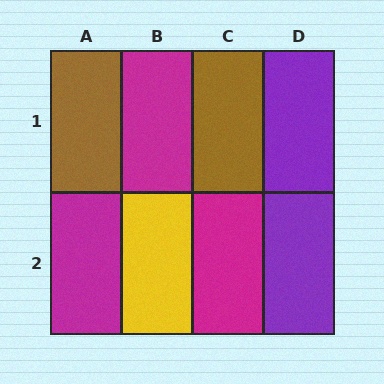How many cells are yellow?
1 cell is yellow.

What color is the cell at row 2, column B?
Yellow.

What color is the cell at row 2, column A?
Magenta.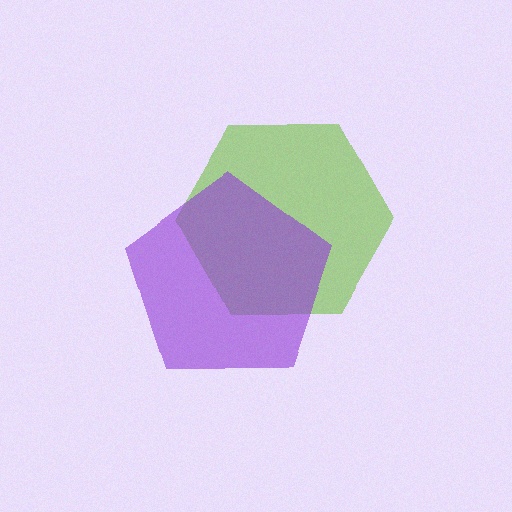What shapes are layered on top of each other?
The layered shapes are: a lime hexagon, a purple pentagon.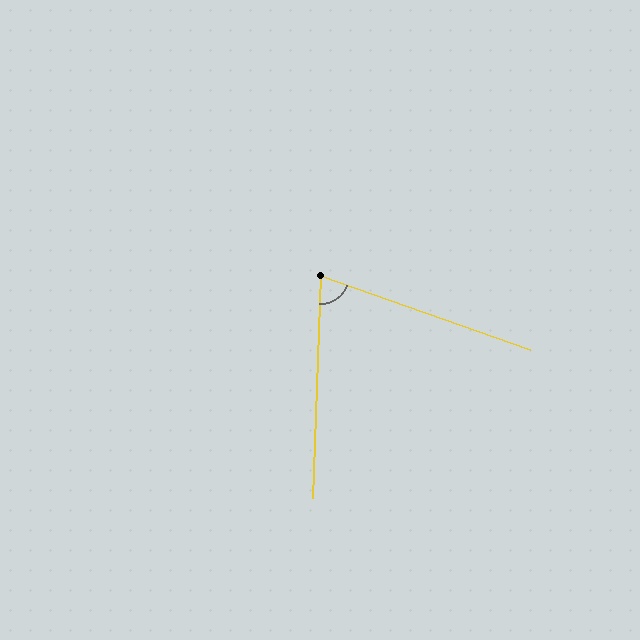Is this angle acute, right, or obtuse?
It is acute.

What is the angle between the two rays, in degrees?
Approximately 73 degrees.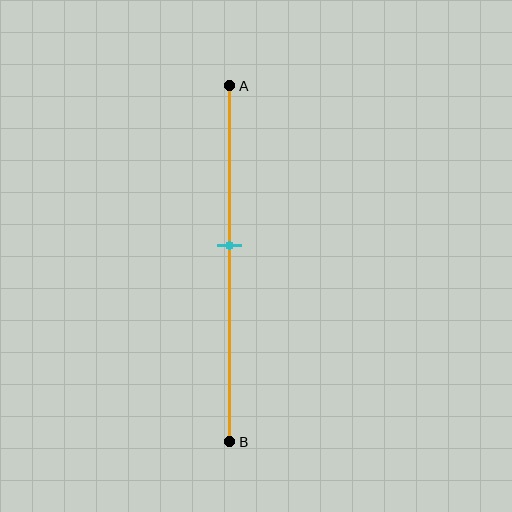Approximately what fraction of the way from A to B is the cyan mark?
The cyan mark is approximately 45% of the way from A to B.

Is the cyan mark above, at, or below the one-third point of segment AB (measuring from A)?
The cyan mark is below the one-third point of segment AB.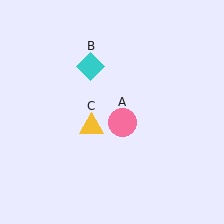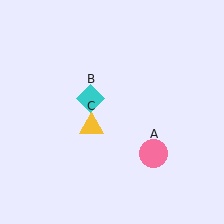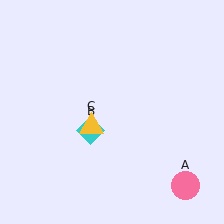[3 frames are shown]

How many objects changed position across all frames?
2 objects changed position: pink circle (object A), cyan diamond (object B).